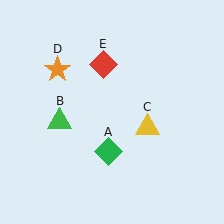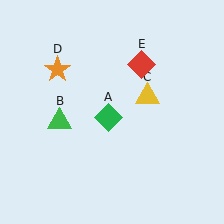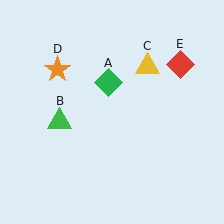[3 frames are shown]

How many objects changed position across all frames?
3 objects changed position: green diamond (object A), yellow triangle (object C), red diamond (object E).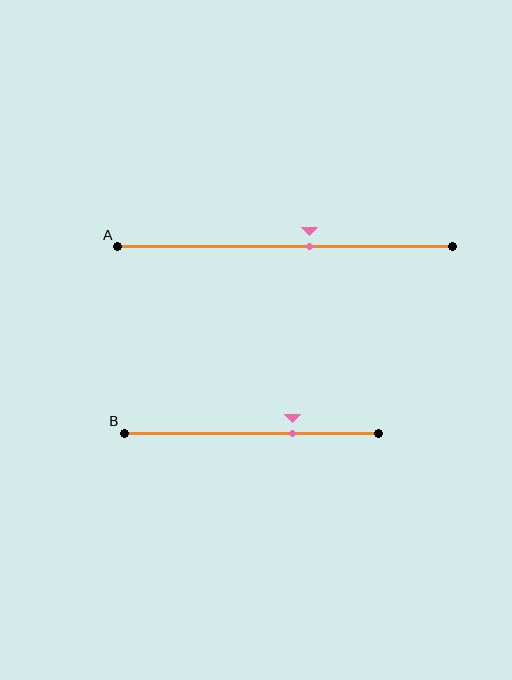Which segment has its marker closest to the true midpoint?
Segment A has its marker closest to the true midpoint.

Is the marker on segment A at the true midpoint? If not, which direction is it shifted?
No, the marker on segment A is shifted to the right by about 7% of the segment length.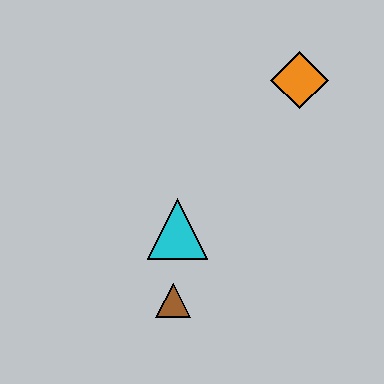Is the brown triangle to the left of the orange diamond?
Yes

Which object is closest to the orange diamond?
The cyan triangle is closest to the orange diamond.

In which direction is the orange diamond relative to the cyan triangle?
The orange diamond is above the cyan triangle.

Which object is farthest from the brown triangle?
The orange diamond is farthest from the brown triangle.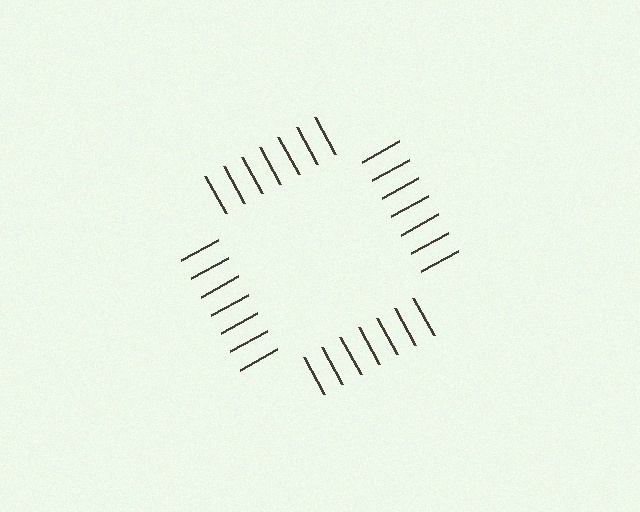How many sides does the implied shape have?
4 sides — the line-ends trace a square.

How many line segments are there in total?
28 — 7 along each of the 4 edges.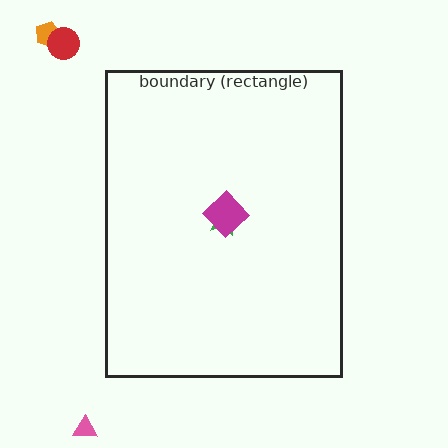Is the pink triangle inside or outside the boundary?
Outside.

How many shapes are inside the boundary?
2 inside, 3 outside.